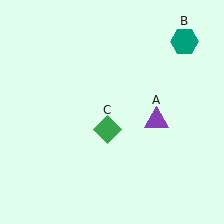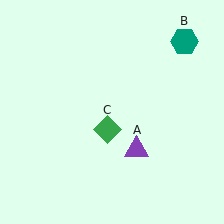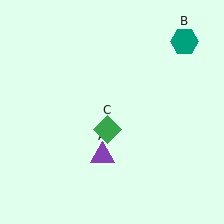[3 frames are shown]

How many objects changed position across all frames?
1 object changed position: purple triangle (object A).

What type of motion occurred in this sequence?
The purple triangle (object A) rotated clockwise around the center of the scene.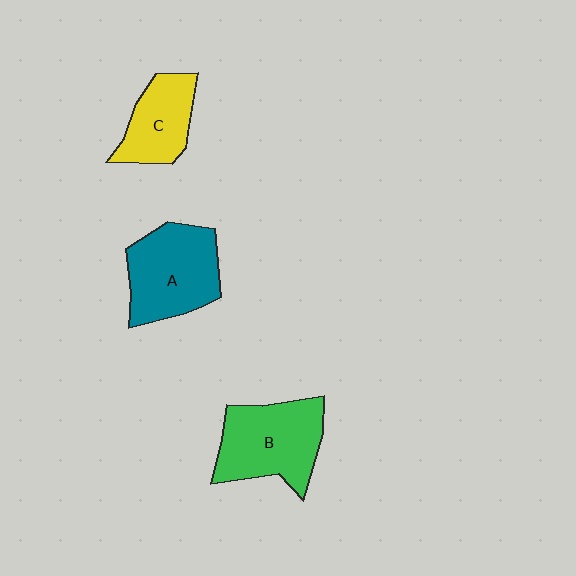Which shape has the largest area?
Shape B (green).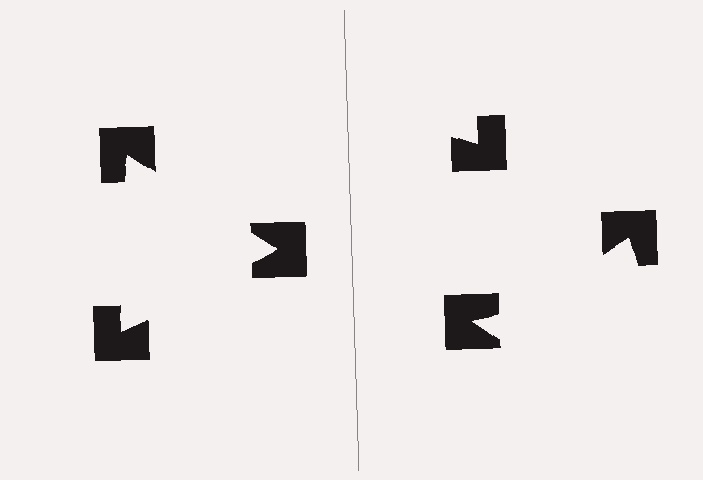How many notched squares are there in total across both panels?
6 — 3 on each side.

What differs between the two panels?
The notched squares are positioned identically on both sides; only the wedge orientations differ. On the left they align to a triangle; on the right they are misaligned.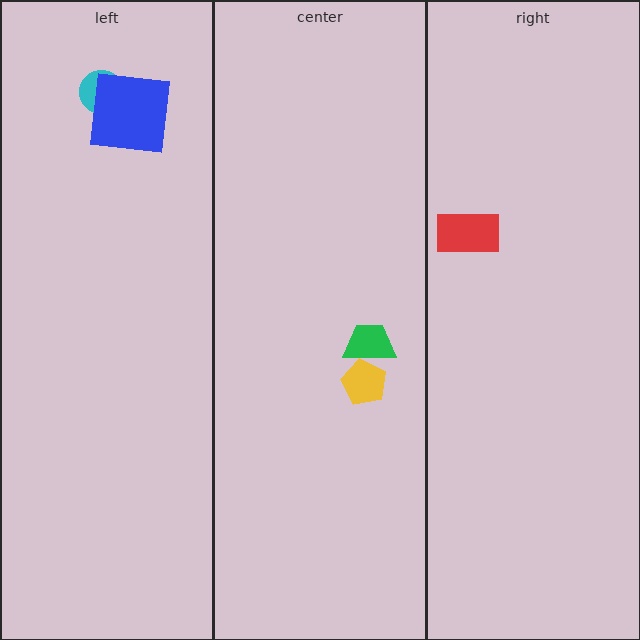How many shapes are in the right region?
1.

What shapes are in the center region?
The green trapezoid, the yellow pentagon.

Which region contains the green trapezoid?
The center region.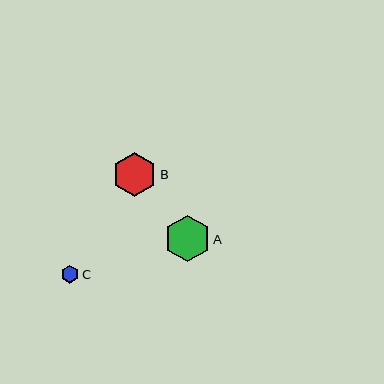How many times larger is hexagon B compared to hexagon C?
Hexagon B is approximately 2.5 times the size of hexagon C.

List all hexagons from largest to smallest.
From largest to smallest: A, B, C.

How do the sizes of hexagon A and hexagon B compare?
Hexagon A and hexagon B are approximately the same size.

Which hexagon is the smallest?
Hexagon C is the smallest with a size of approximately 18 pixels.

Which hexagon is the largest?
Hexagon A is the largest with a size of approximately 46 pixels.